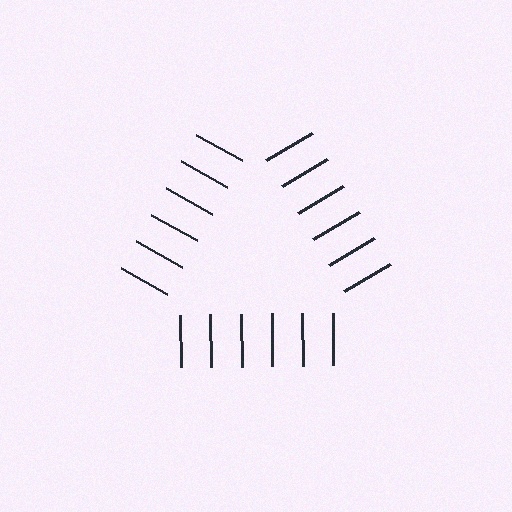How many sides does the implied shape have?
3 sides — the line-ends trace a triangle.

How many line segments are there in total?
18 — 6 along each of the 3 edges.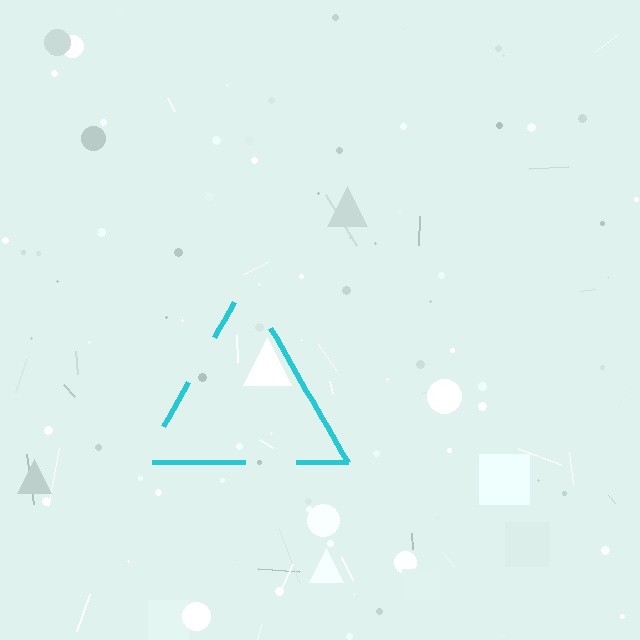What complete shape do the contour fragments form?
The contour fragments form a triangle.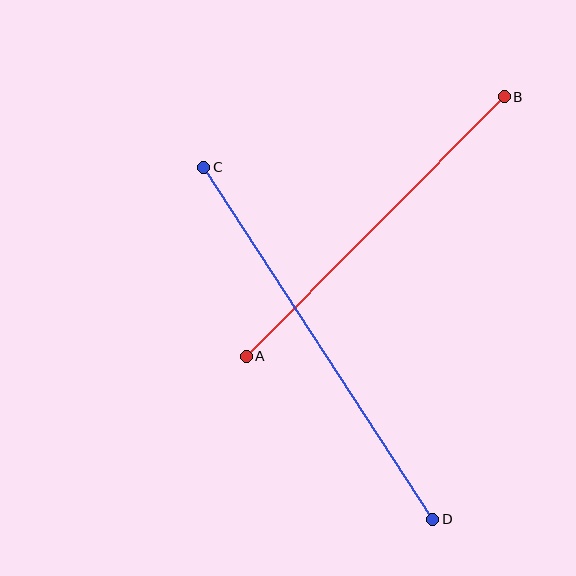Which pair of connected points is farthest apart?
Points C and D are farthest apart.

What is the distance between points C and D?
The distance is approximately 420 pixels.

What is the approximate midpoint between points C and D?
The midpoint is at approximately (318, 343) pixels.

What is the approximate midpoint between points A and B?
The midpoint is at approximately (375, 227) pixels.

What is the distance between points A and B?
The distance is approximately 366 pixels.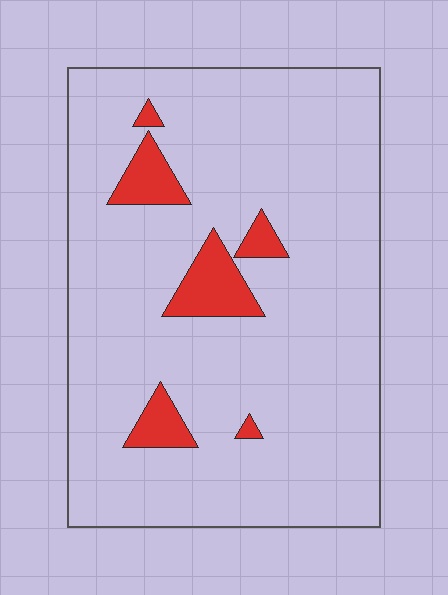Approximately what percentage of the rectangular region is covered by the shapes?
Approximately 10%.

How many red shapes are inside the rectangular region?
6.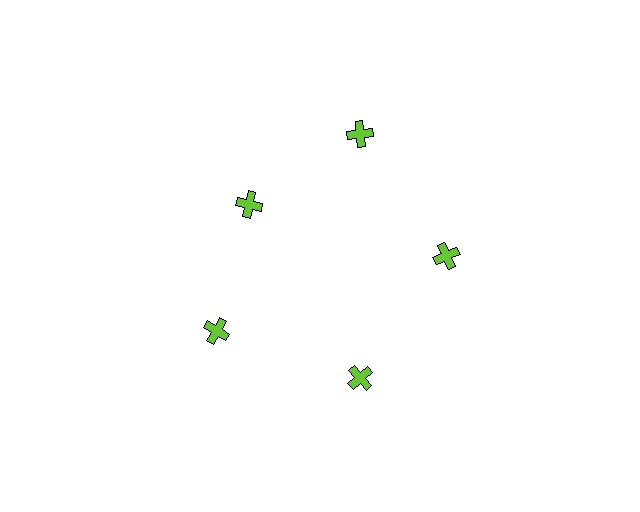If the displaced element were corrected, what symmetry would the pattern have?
It would have 5-fold rotational symmetry — the pattern would map onto itself every 72 degrees.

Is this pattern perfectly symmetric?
No. The 5 lime crosses are arranged in a ring, but one element near the 10 o'clock position is pulled inward toward the center, breaking the 5-fold rotational symmetry.